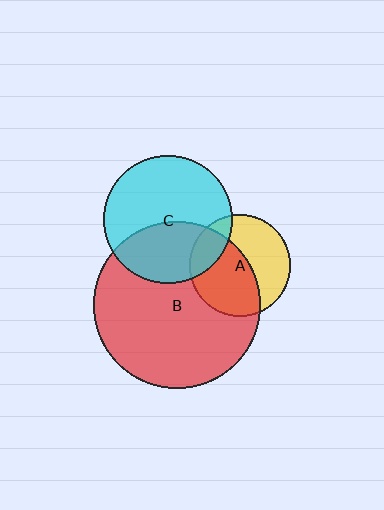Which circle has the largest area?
Circle B (red).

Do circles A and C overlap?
Yes.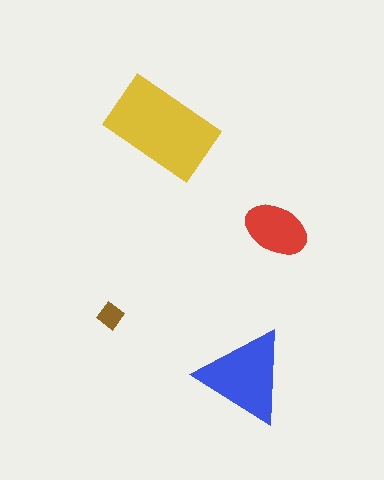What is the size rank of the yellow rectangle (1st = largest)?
1st.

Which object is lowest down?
The blue triangle is bottommost.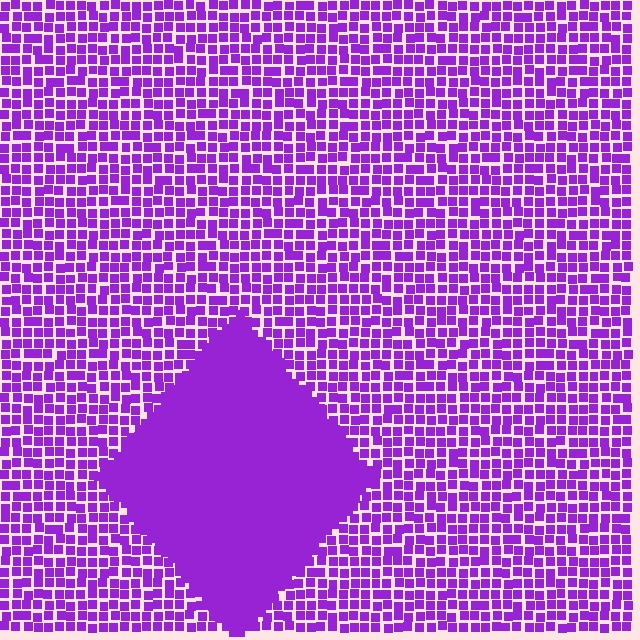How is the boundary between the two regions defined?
The boundary is defined by a change in element density (approximately 2.6x ratio). All elements are the same color, size, and shape.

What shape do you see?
I see a diamond.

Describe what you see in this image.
The image contains small purple elements arranged at two different densities. A diamond-shaped region is visible where the elements are more densely packed than the surrounding area.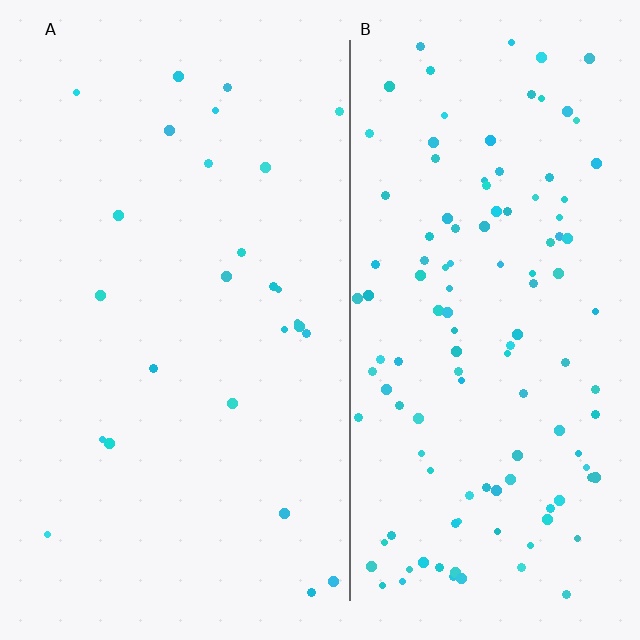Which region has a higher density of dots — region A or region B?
B (the right).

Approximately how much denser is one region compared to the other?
Approximately 4.8× — region B over region A.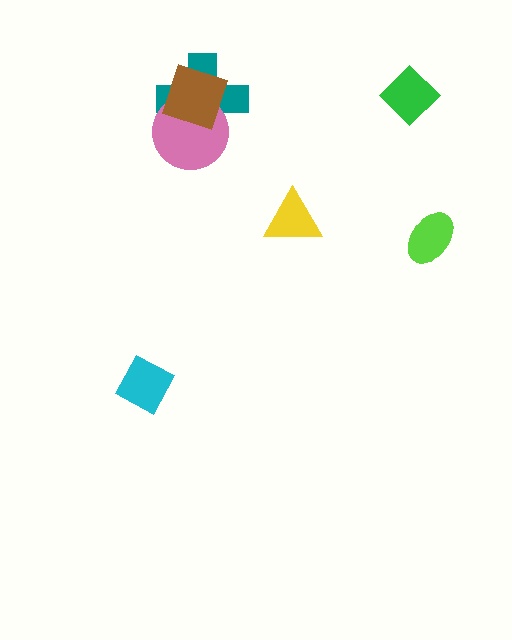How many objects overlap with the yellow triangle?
0 objects overlap with the yellow triangle.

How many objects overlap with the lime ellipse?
0 objects overlap with the lime ellipse.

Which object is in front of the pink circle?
The brown diamond is in front of the pink circle.